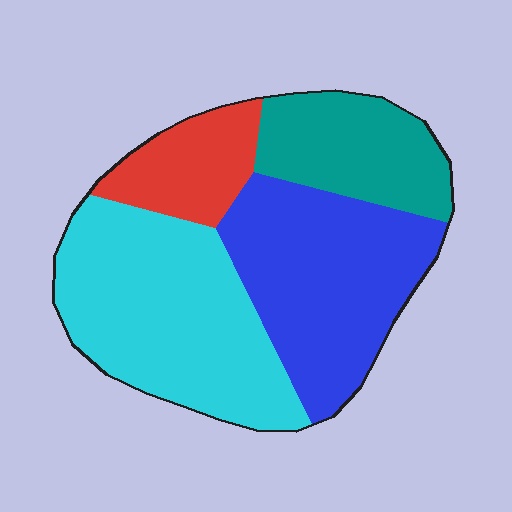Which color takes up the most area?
Cyan, at roughly 35%.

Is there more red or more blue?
Blue.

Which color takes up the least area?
Red, at roughly 15%.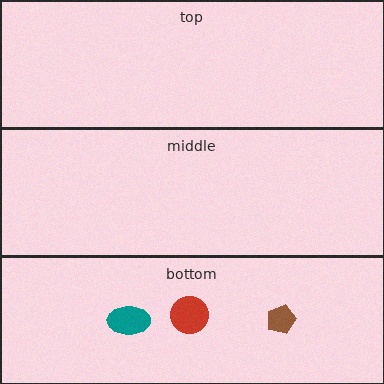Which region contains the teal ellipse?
The bottom region.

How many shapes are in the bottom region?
3.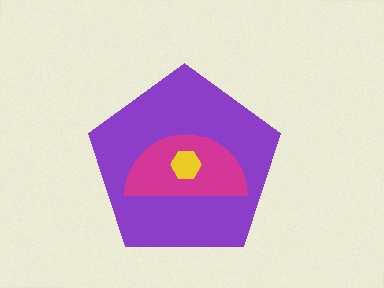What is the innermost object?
The yellow hexagon.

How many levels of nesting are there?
3.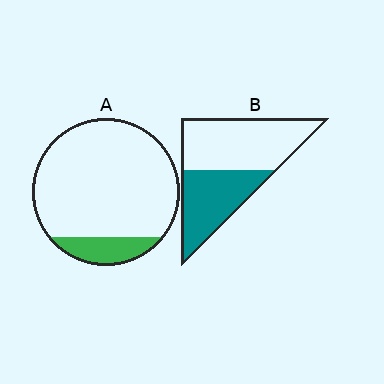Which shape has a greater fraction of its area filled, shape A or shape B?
Shape B.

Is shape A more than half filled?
No.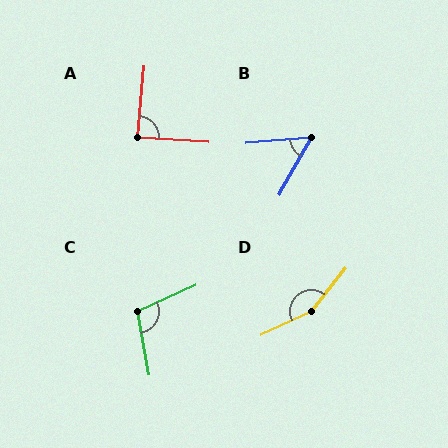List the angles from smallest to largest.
B (55°), A (89°), C (105°), D (153°).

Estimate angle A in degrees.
Approximately 89 degrees.